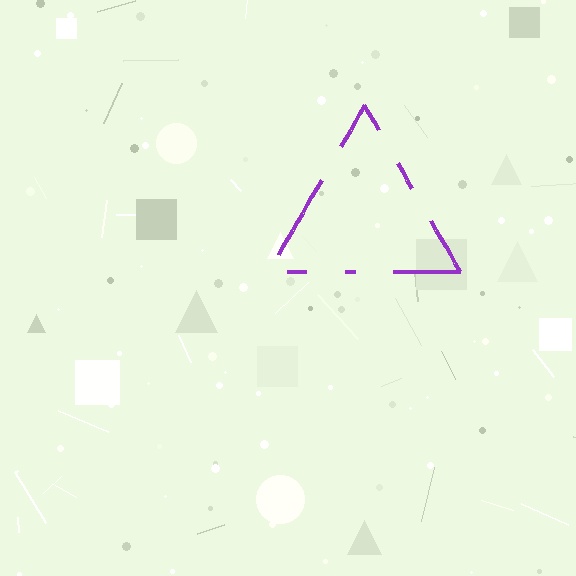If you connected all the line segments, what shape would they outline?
They would outline a triangle.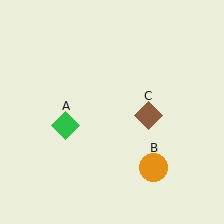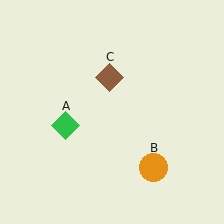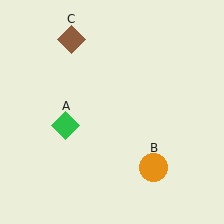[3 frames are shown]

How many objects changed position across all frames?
1 object changed position: brown diamond (object C).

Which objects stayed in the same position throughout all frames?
Green diamond (object A) and orange circle (object B) remained stationary.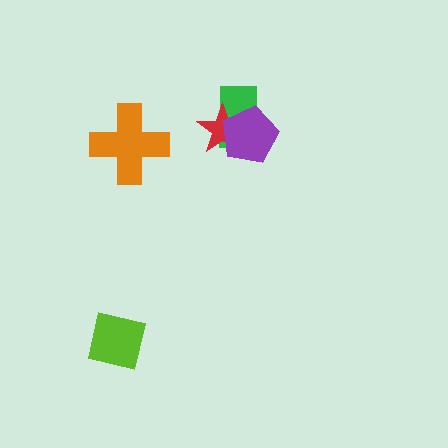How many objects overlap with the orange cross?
0 objects overlap with the orange cross.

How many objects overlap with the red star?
2 objects overlap with the red star.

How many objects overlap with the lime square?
0 objects overlap with the lime square.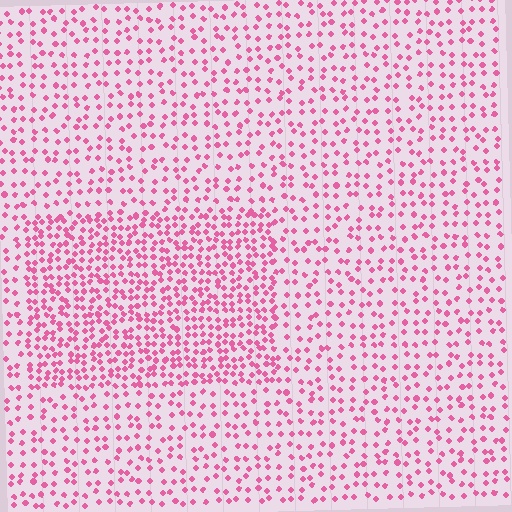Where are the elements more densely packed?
The elements are more densely packed inside the rectangle boundary.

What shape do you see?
I see a rectangle.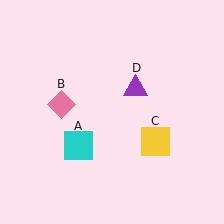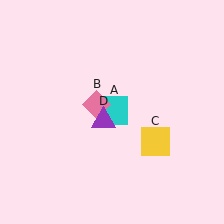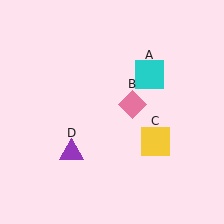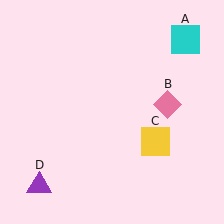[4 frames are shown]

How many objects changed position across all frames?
3 objects changed position: cyan square (object A), pink diamond (object B), purple triangle (object D).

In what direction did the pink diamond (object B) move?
The pink diamond (object B) moved right.